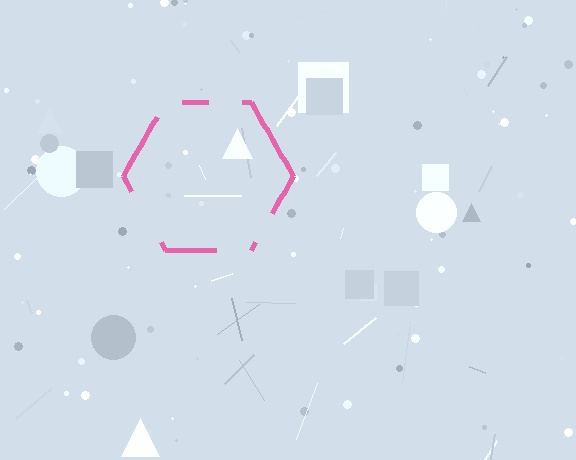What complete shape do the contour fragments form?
The contour fragments form a hexagon.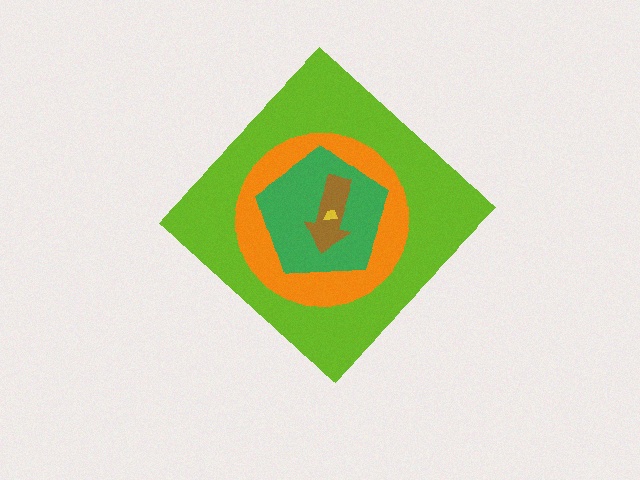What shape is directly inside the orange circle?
The green pentagon.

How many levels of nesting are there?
5.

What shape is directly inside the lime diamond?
The orange circle.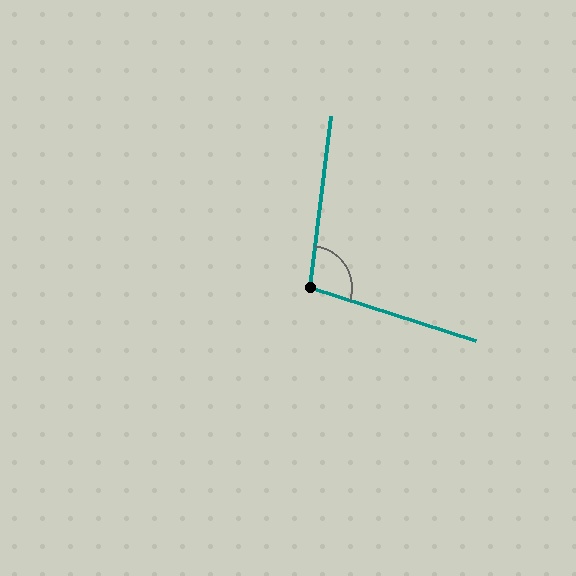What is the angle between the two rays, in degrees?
Approximately 100 degrees.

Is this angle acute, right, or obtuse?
It is obtuse.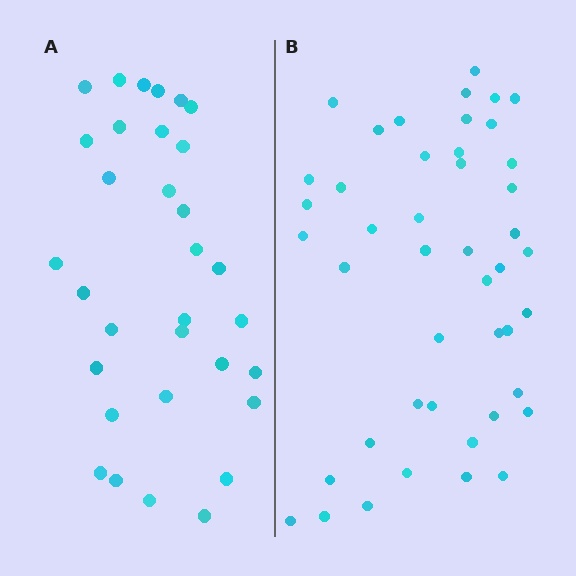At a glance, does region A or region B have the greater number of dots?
Region B (the right region) has more dots.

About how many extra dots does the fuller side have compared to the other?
Region B has approximately 15 more dots than region A.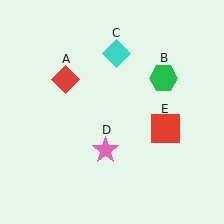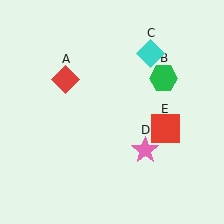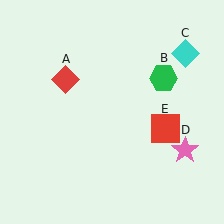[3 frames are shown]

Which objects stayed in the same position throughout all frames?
Red diamond (object A) and green hexagon (object B) and red square (object E) remained stationary.